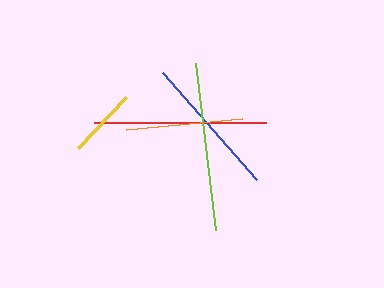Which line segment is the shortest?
The yellow line is the shortest at approximately 71 pixels.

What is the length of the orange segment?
The orange segment is approximately 117 pixels long.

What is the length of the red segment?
The red segment is approximately 172 pixels long.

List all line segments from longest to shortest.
From longest to shortest: red, lime, blue, orange, yellow.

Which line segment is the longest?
The red line is the longest at approximately 172 pixels.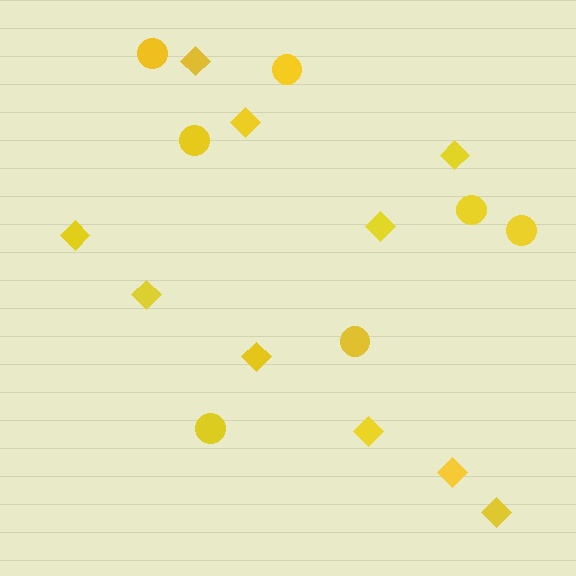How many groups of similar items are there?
There are 2 groups: one group of circles (7) and one group of diamonds (10).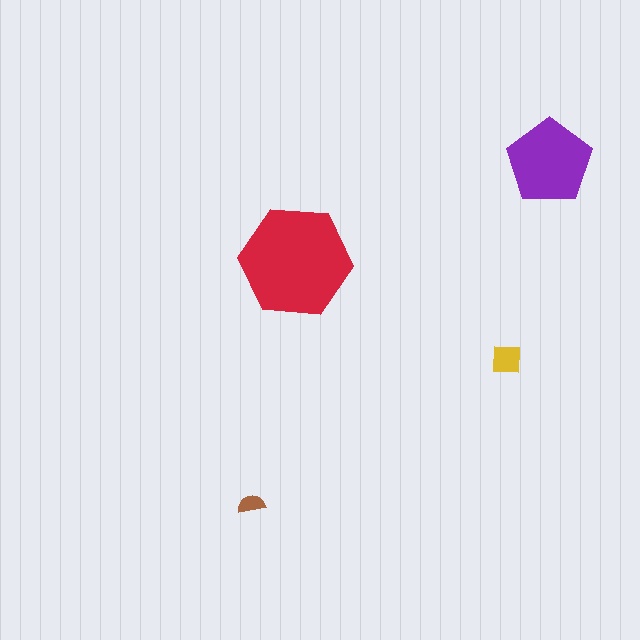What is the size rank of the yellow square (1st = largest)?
3rd.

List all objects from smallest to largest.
The brown semicircle, the yellow square, the purple pentagon, the red hexagon.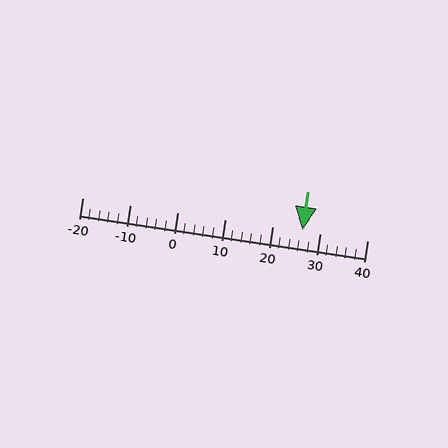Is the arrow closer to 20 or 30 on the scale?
The arrow is closer to 30.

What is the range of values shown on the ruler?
The ruler shows values from -20 to 40.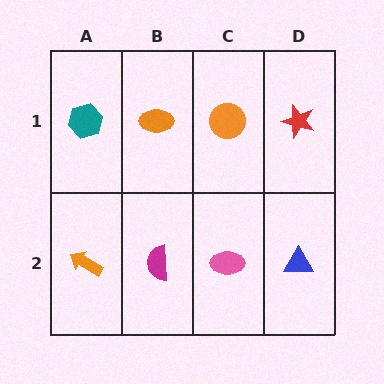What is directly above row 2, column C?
An orange circle.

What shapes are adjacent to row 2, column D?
A red star (row 1, column D), a pink ellipse (row 2, column C).